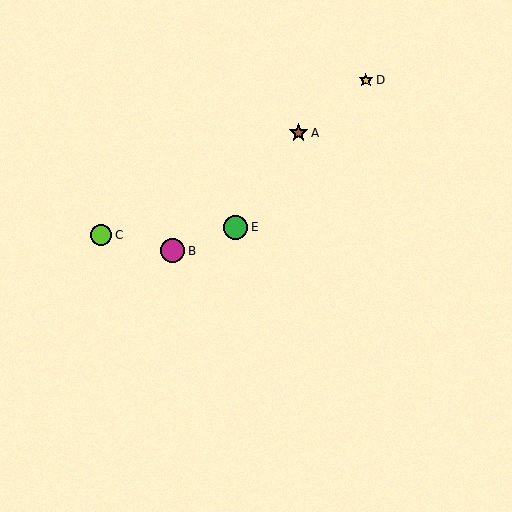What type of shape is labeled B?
Shape B is a magenta circle.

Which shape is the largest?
The magenta circle (labeled B) is the largest.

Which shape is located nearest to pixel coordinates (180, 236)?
The magenta circle (labeled B) at (173, 251) is nearest to that location.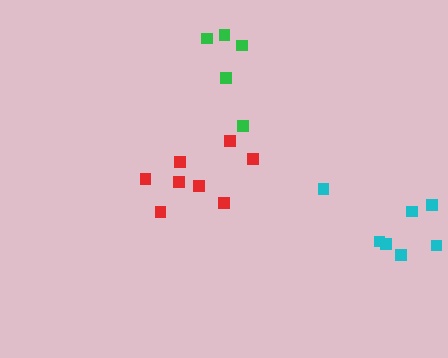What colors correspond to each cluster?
The clusters are colored: red, cyan, green.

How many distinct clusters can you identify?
There are 3 distinct clusters.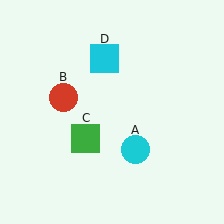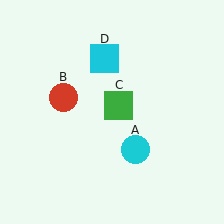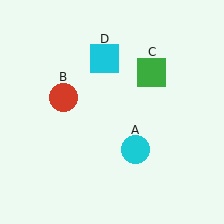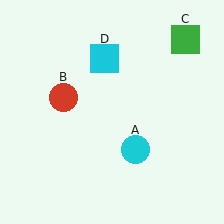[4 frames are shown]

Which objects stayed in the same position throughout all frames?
Cyan circle (object A) and red circle (object B) and cyan square (object D) remained stationary.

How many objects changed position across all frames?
1 object changed position: green square (object C).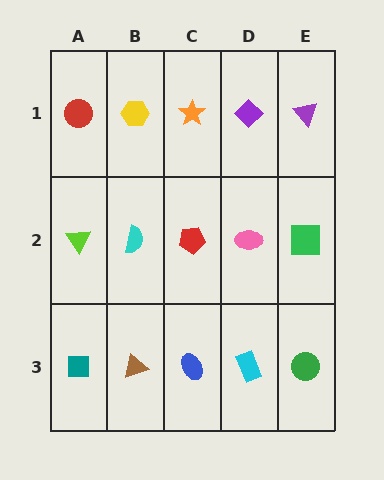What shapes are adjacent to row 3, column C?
A red pentagon (row 2, column C), a brown triangle (row 3, column B), a cyan rectangle (row 3, column D).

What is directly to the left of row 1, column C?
A yellow hexagon.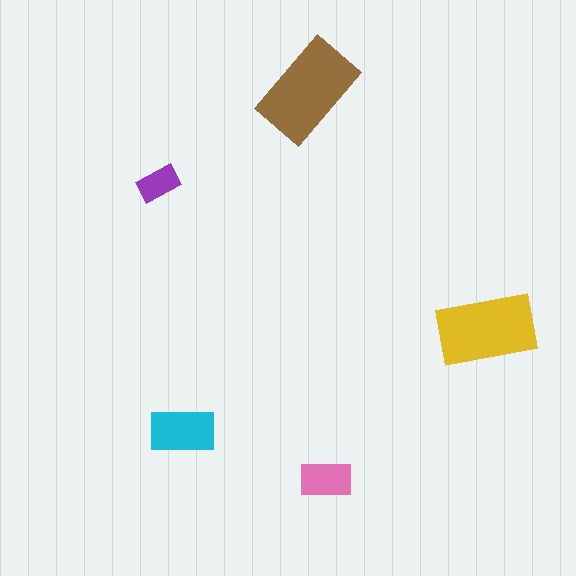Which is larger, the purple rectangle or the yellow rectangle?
The yellow one.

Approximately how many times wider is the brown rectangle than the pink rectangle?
About 2 times wider.